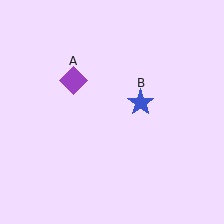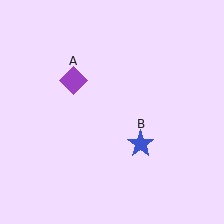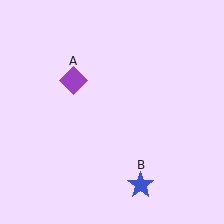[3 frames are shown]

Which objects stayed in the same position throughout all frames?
Purple diamond (object A) remained stationary.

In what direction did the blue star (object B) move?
The blue star (object B) moved down.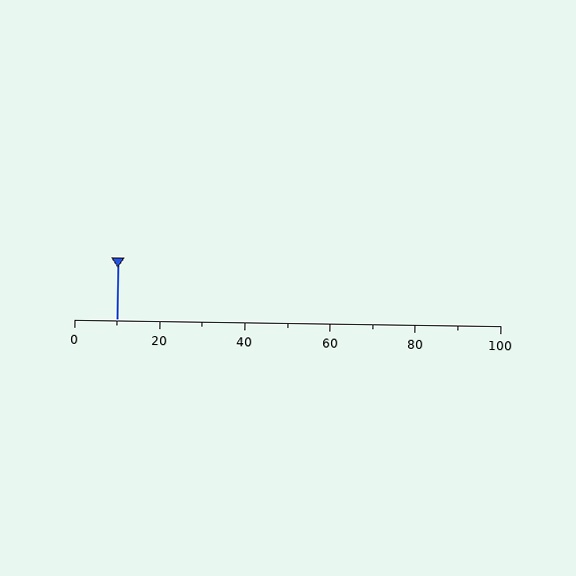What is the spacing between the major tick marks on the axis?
The major ticks are spaced 20 apart.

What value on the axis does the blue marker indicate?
The marker indicates approximately 10.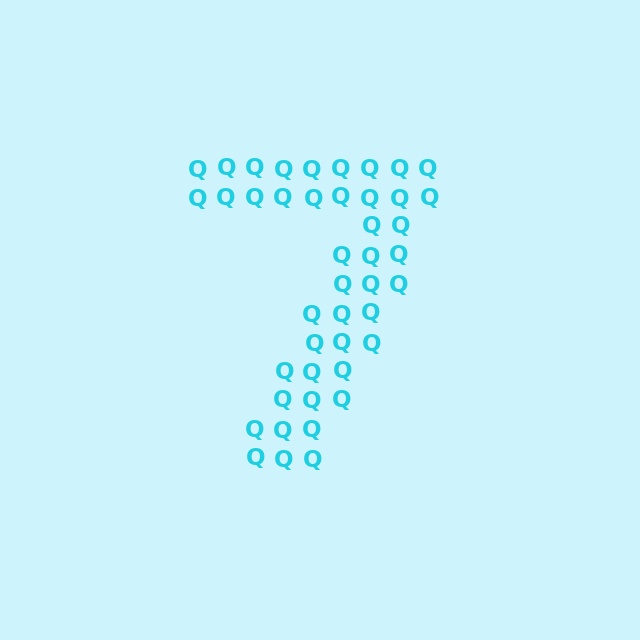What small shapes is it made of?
It is made of small letter Q's.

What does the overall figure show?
The overall figure shows the digit 7.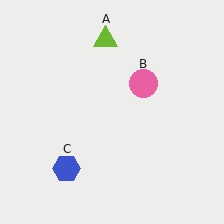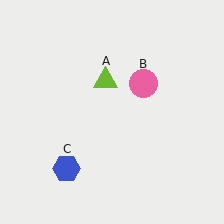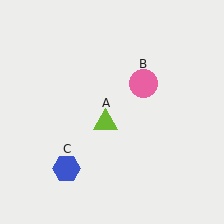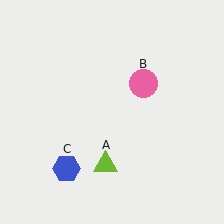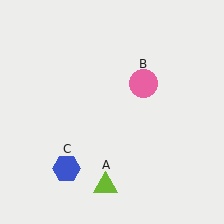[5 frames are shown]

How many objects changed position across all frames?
1 object changed position: lime triangle (object A).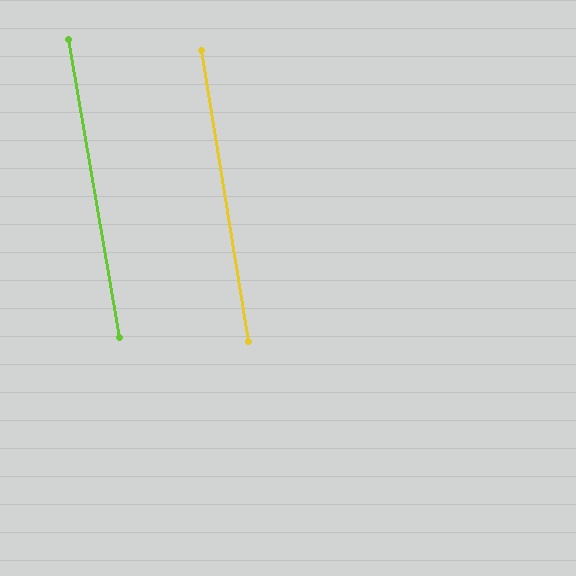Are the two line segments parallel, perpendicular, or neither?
Parallel — their directions differ by only 0.5°.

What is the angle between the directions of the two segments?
Approximately 1 degree.